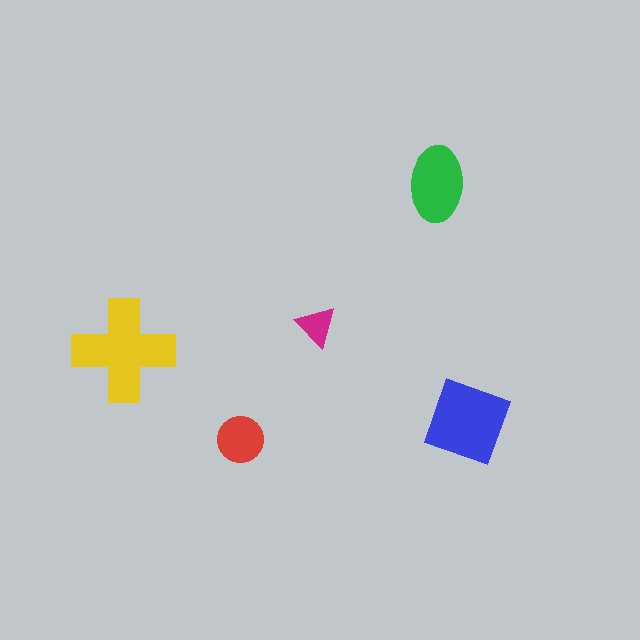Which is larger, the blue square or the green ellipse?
The blue square.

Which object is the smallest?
The magenta triangle.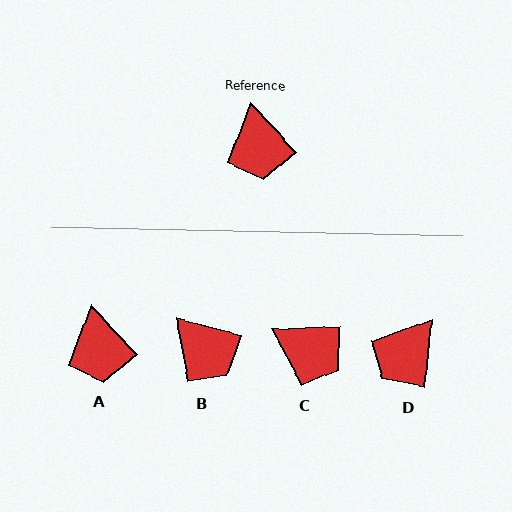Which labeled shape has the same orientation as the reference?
A.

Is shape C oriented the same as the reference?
No, it is off by about 49 degrees.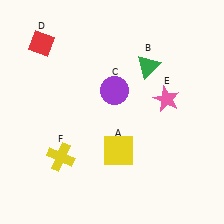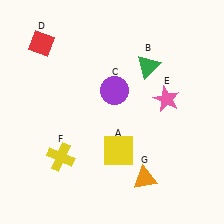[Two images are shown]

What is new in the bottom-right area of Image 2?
An orange triangle (G) was added in the bottom-right area of Image 2.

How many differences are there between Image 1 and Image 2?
There is 1 difference between the two images.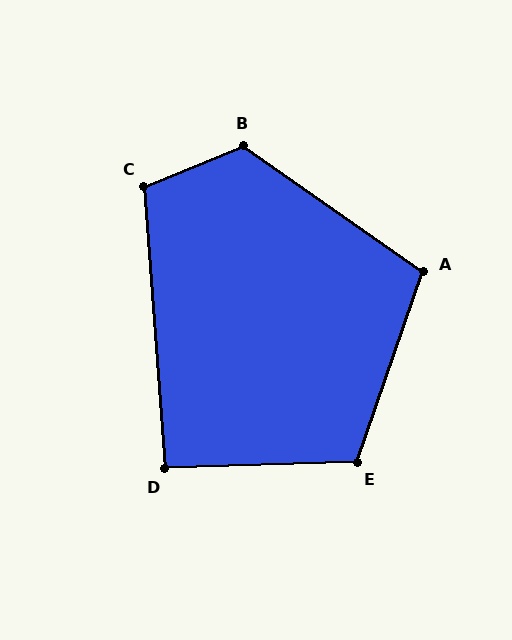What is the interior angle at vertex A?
Approximately 106 degrees (obtuse).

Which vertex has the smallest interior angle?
D, at approximately 92 degrees.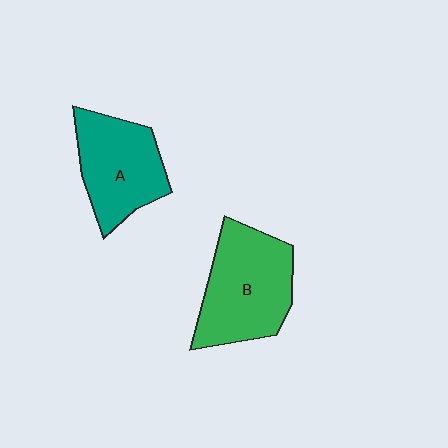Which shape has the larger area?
Shape B (green).